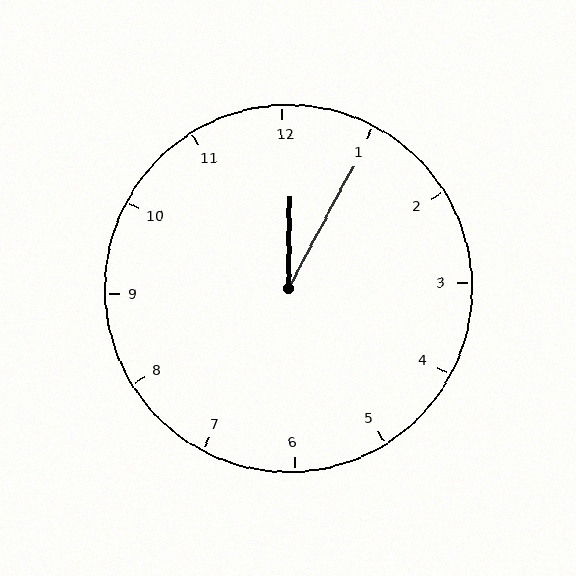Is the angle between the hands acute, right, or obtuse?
It is acute.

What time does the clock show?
12:05.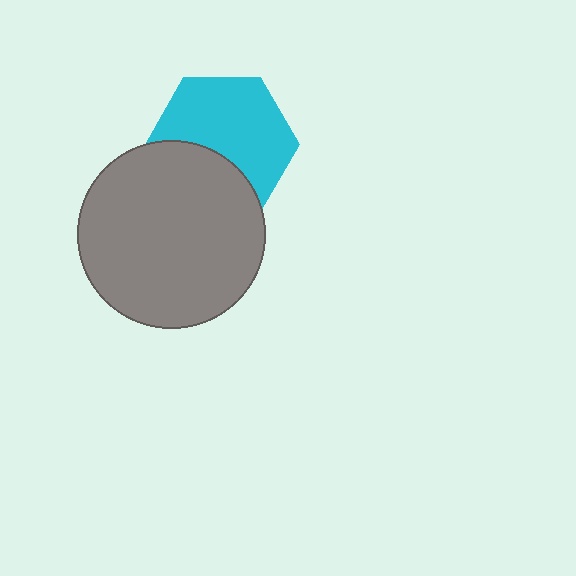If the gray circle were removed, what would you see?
You would see the complete cyan hexagon.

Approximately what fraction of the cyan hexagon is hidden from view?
Roughly 35% of the cyan hexagon is hidden behind the gray circle.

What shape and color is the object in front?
The object in front is a gray circle.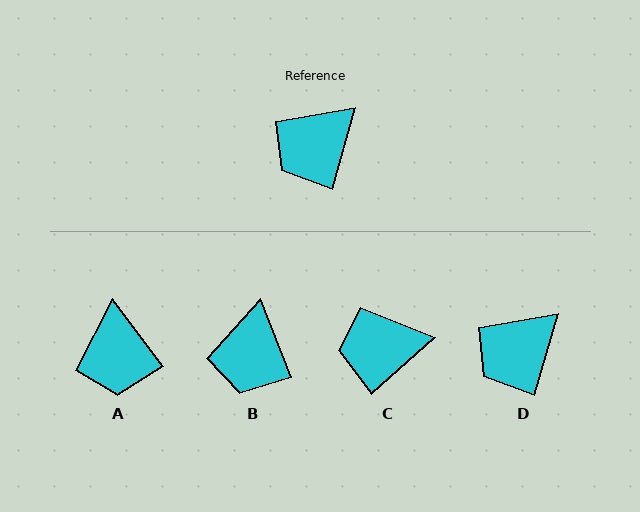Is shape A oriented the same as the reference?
No, it is off by about 53 degrees.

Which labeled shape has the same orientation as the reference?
D.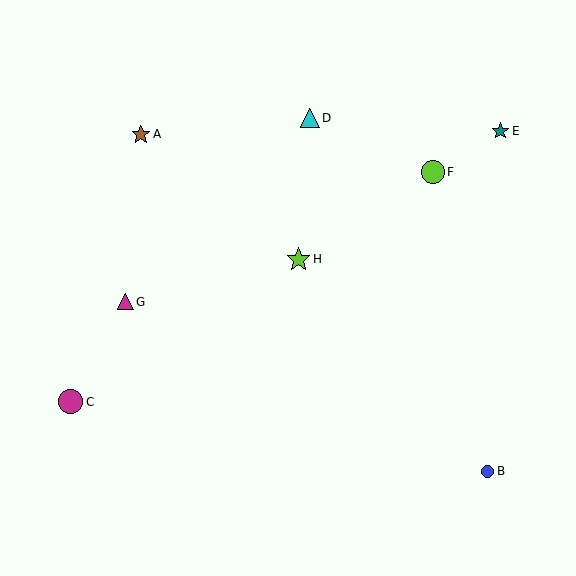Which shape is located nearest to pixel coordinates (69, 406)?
The magenta circle (labeled C) at (71, 402) is nearest to that location.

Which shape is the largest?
The magenta circle (labeled C) is the largest.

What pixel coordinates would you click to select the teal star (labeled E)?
Click at (500, 131) to select the teal star E.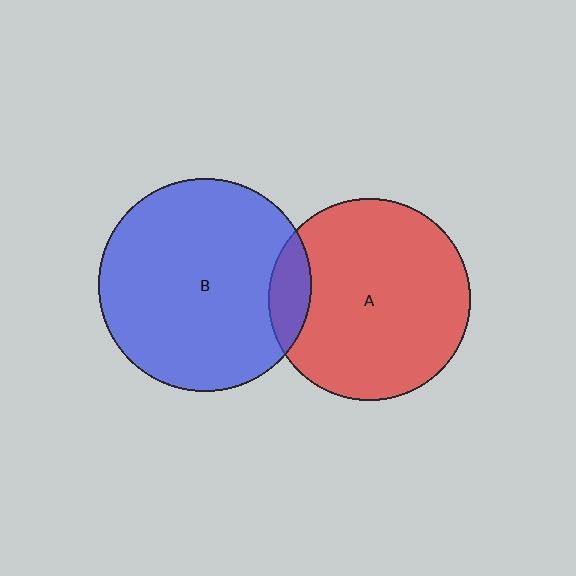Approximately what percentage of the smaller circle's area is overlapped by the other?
Approximately 10%.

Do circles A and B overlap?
Yes.